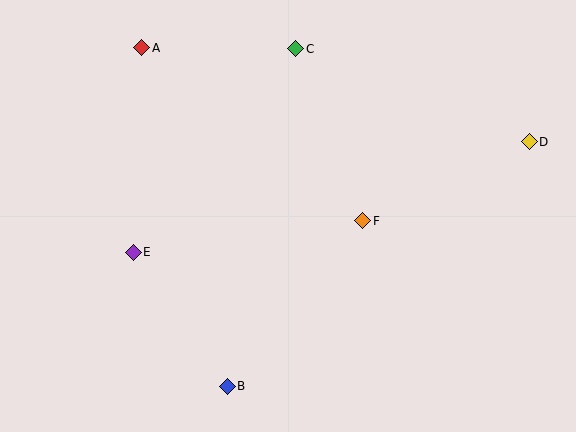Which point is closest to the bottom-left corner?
Point E is closest to the bottom-left corner.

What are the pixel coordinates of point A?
Point A is at (142, 48).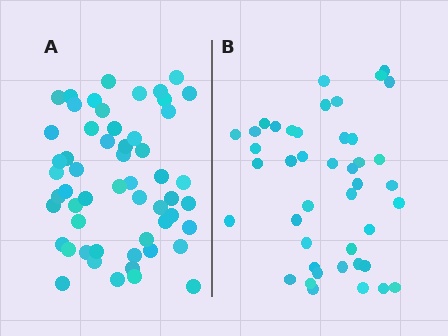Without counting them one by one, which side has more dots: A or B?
Region A (the left region) has more dots.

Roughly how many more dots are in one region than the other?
Region A has roughly 12 or so more dots than region B.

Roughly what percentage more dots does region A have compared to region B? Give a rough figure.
About 30% more.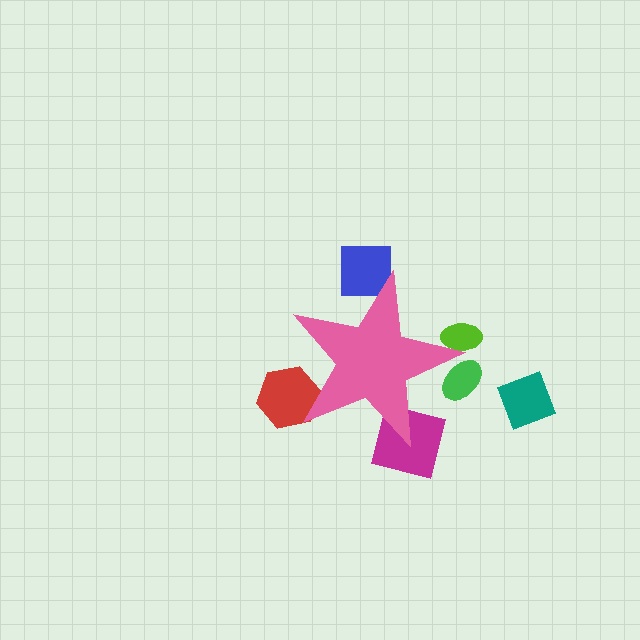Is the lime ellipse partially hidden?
Yes, the lime ellipse is partially hidden behind the pink star.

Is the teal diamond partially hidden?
No, the teal diamond is fully visible.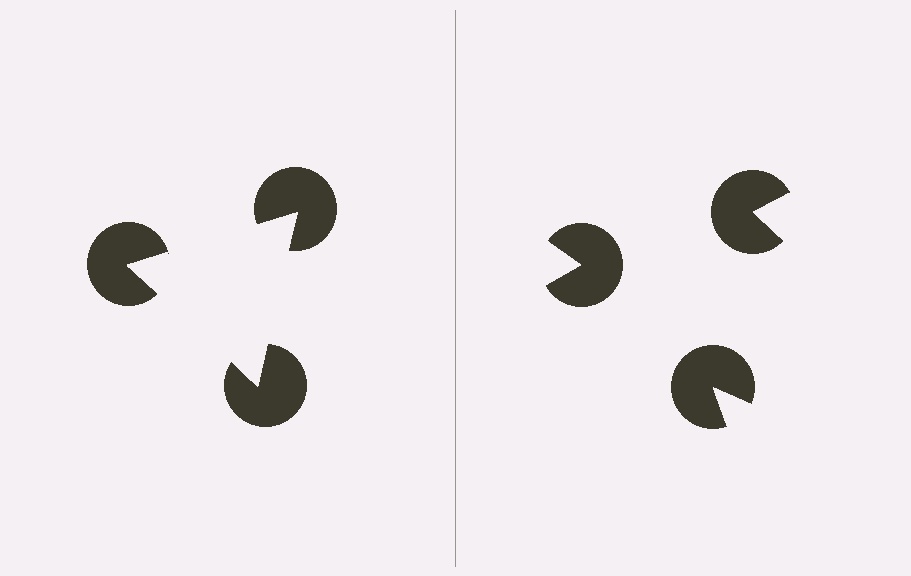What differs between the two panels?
The pac-man discs are positioned identically on both sides; only the wedge orientations differ. On the left they align to a triangle; on the right they are misaligned.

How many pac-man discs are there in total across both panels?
6 — 3 on each side.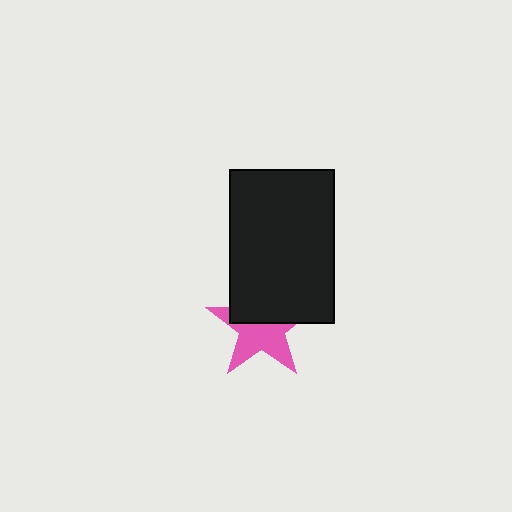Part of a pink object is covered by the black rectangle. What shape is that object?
It is a star.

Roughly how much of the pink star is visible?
About half of it is visible (roughly 56%).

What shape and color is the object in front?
The object in front is a black rectangle.